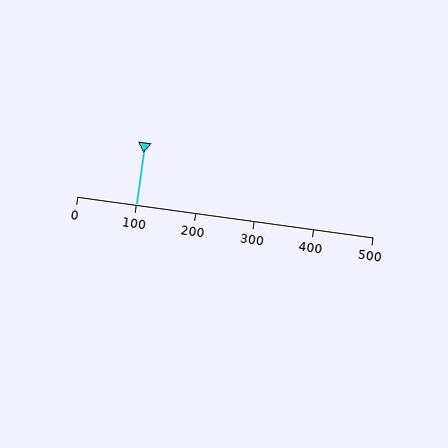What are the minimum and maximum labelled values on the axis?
The axis runs from 0 to 500.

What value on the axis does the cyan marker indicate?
The marker indicates approximately 100.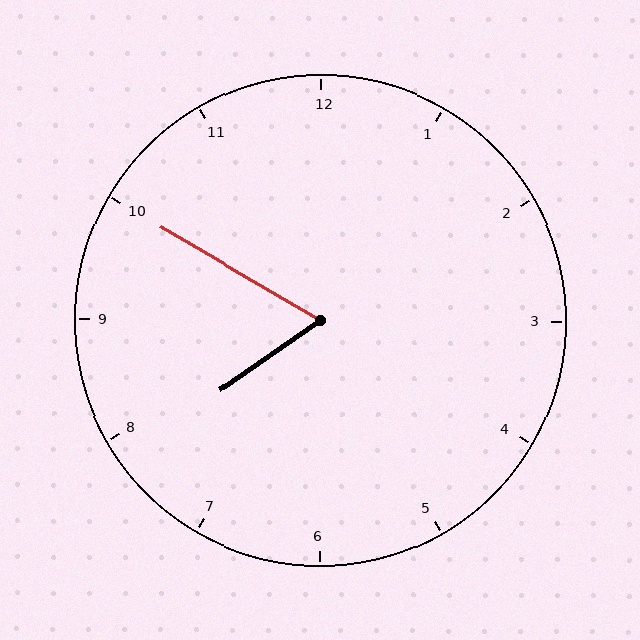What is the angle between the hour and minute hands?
Approximately 65 degrees.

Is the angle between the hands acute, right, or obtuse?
It is acute.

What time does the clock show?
7:50.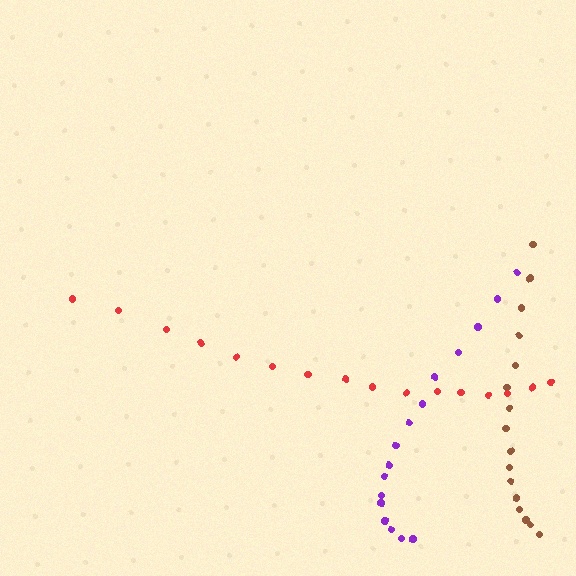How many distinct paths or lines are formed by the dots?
There are 3 distinct paths.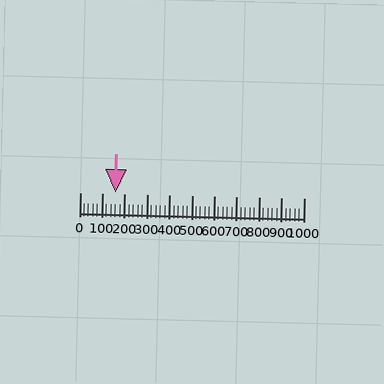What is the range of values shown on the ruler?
The ruler shows values from 0 to 1000.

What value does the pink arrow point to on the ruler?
The pink arrow points to approximately 160.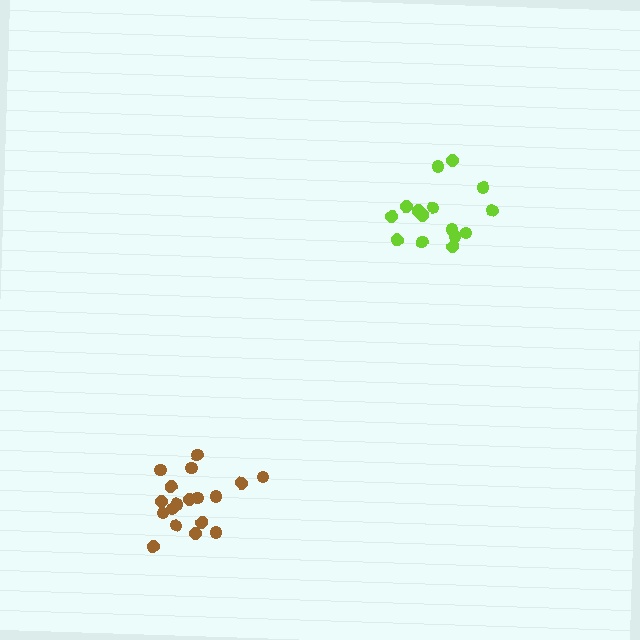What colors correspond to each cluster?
The clusters are colored: lime, brown.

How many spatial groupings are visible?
There are 2 spatial groupings.